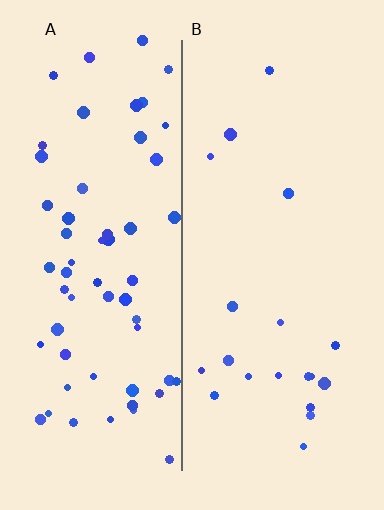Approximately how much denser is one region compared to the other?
Approximately 3.2× — region A over region B.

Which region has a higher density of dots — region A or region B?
A (the left).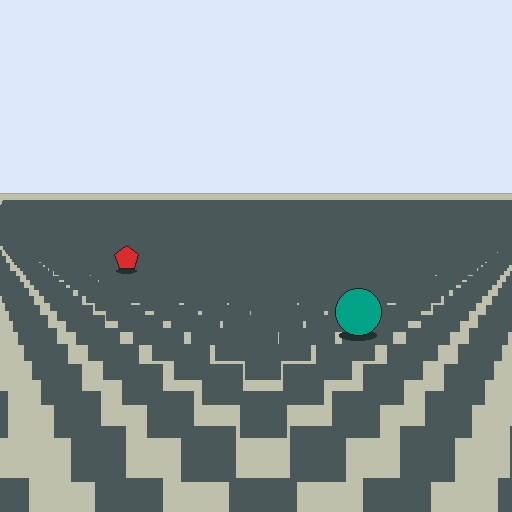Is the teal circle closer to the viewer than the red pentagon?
Yes. The teal circle is closer — you can tell from the texture gradient: the ground texture is coarser near it.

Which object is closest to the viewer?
The teal circle is closest. The texture marks near it are larger and more spread out.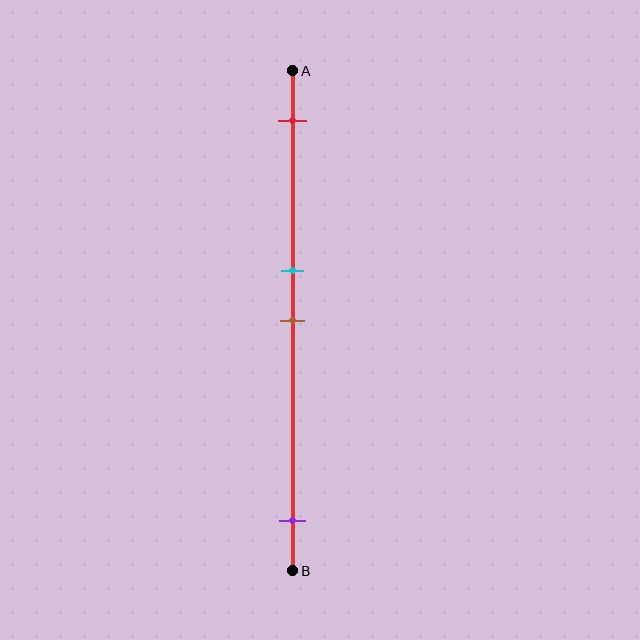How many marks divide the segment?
There are 4 marks dividing the segment.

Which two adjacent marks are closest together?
The cyan and brown marks are the closest adjacent pair.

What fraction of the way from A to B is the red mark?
The red mark is approximately 10% (0.1) of the way from A to B.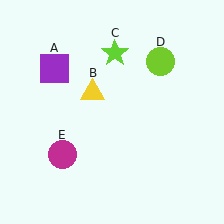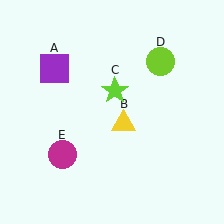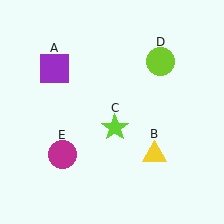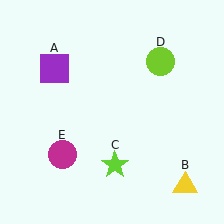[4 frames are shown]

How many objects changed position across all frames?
2 objects changed position: yellow triangle (object B), lime star (object C).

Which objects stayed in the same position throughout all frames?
Purple square (object A) and lime circle (object D) and magenta circle (object E) remained stationary.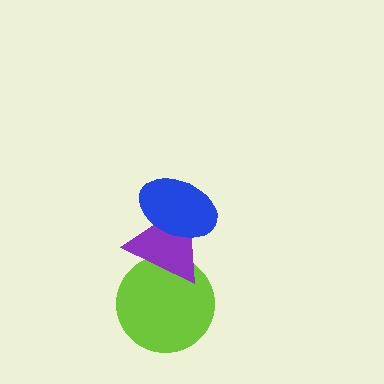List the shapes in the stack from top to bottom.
From top to bottom: the blue ellipse, the purple triangle, the lime circle.